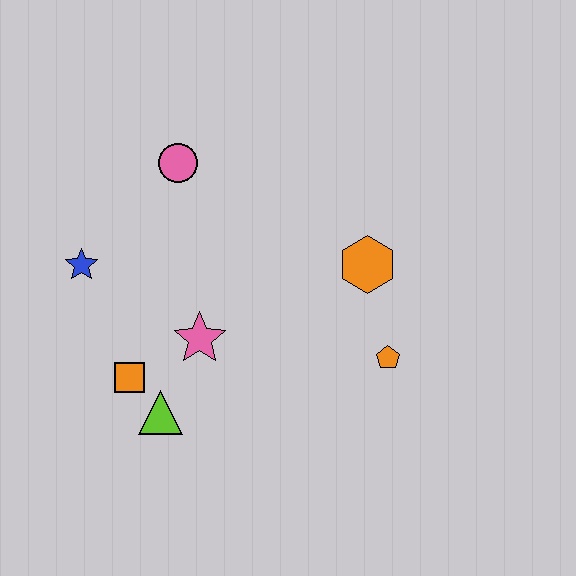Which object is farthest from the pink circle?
The orange pentagon is farthest from the pink circle.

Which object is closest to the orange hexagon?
The orange pentagon is closest to the orange hexagon.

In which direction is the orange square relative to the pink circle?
The orange square is below the pink circle.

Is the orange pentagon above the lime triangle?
Yes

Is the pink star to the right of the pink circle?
Yes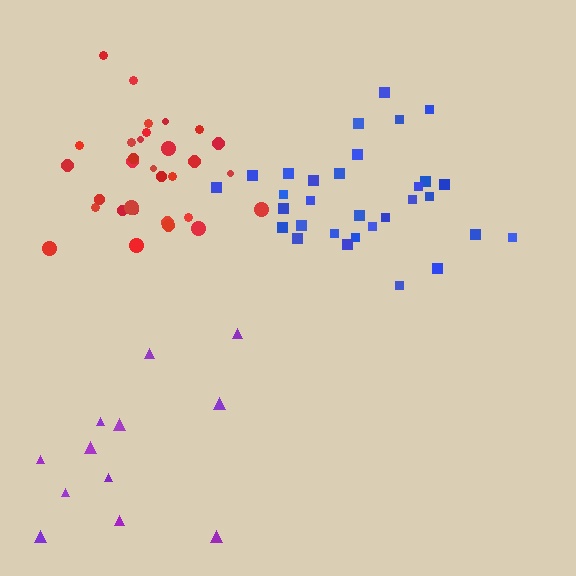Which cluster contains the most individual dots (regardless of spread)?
Red (31).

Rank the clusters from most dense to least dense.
blue, red, purple.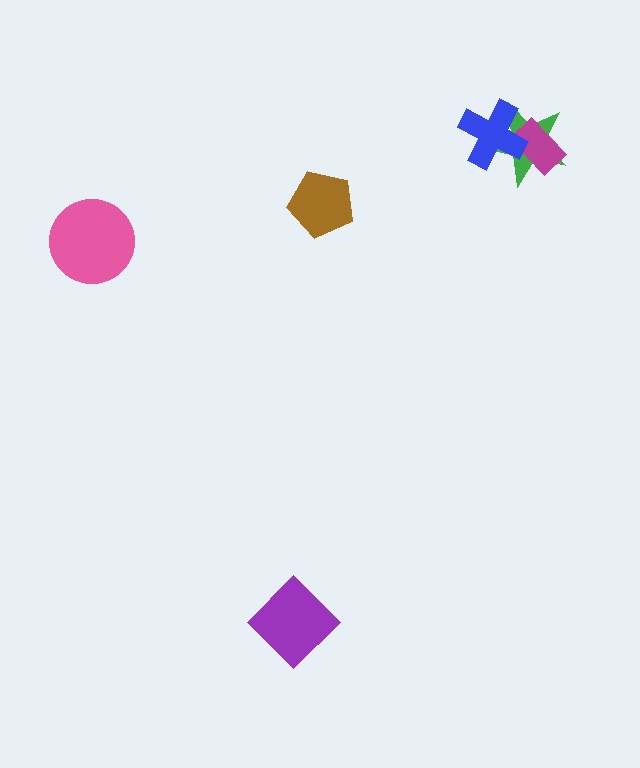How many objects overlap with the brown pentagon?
0 objects overlap with the brown pentagon.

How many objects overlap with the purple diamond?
0 objects overlap with the purple diamond.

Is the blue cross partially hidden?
No, no other shape covers it.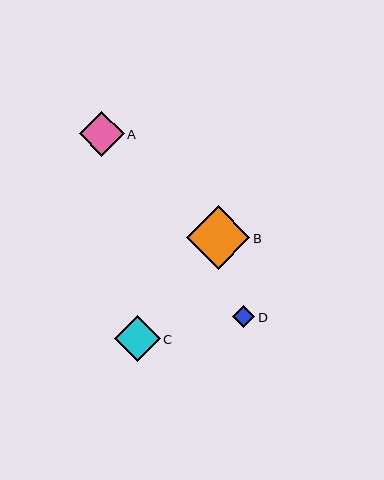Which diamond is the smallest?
Diamond D is the smallest with a size of approximately 23 pixels.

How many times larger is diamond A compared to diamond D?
Diamond A is approximately 2.0 times the size of diamond D.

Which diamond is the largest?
Diamond B is the largest with a size of approximately 63 pixels.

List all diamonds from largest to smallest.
From largest to smallest: B, C, A, D.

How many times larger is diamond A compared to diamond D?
Diamond A is approximately 2.0 times the size of diamond D.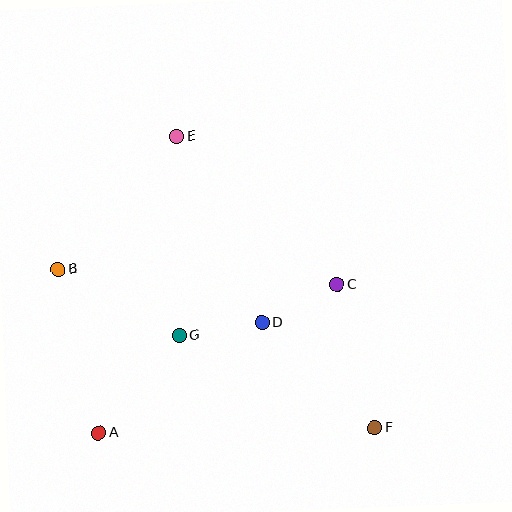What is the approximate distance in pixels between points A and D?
The distance between A and D is approximately 197 pixels.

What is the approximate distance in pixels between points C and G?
The distance between C and G is approximately 165 pixels.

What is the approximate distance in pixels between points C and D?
The distance between C and D is approximately 84 pixels.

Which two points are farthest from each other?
Points B and F are farthest from each other.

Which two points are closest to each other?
Points D and G are closest to each other.